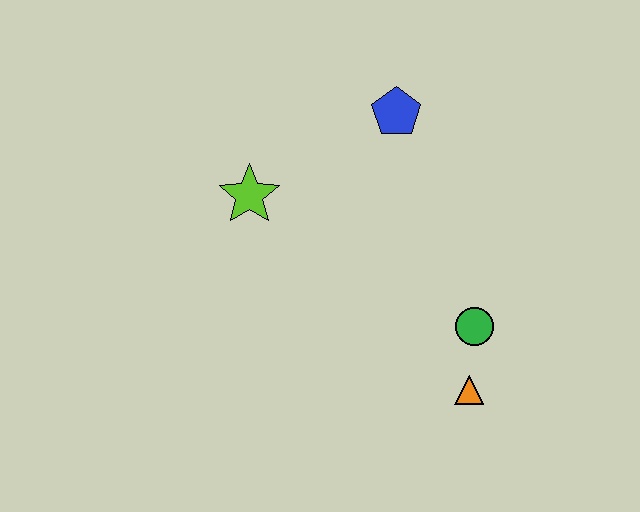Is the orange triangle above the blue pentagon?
No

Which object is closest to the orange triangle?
The green circle is closest to the orange triangle.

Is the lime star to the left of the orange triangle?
Yes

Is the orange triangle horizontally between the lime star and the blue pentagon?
No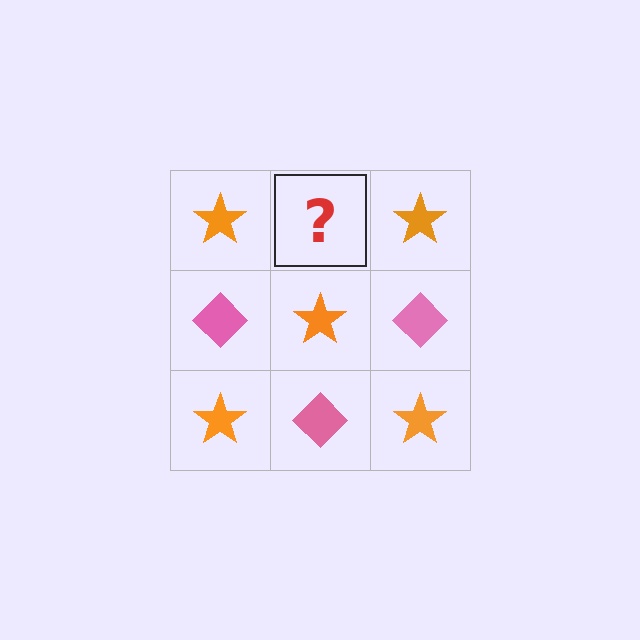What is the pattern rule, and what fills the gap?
The rule is that it alternates orange star and pink diamond in a checkerboard pattern. The gap should be filled with a pink diamond.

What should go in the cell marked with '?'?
The missing cell should contain a pink diamond.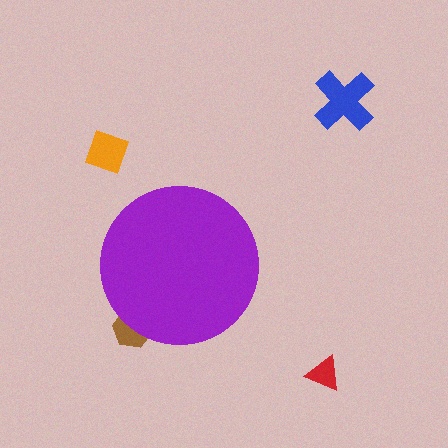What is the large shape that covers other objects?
A purple circle.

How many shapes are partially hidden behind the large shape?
1 shape is partially hidden.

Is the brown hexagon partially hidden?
Yes, the brown hexagon is partially hidden behind the purple circle.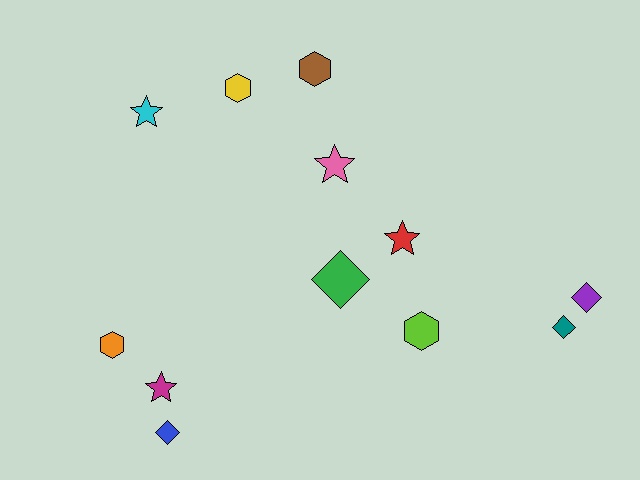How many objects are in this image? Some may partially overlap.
There are 12 objects.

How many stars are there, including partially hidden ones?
There are 4 stars.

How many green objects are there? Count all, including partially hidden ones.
There is 1 green object.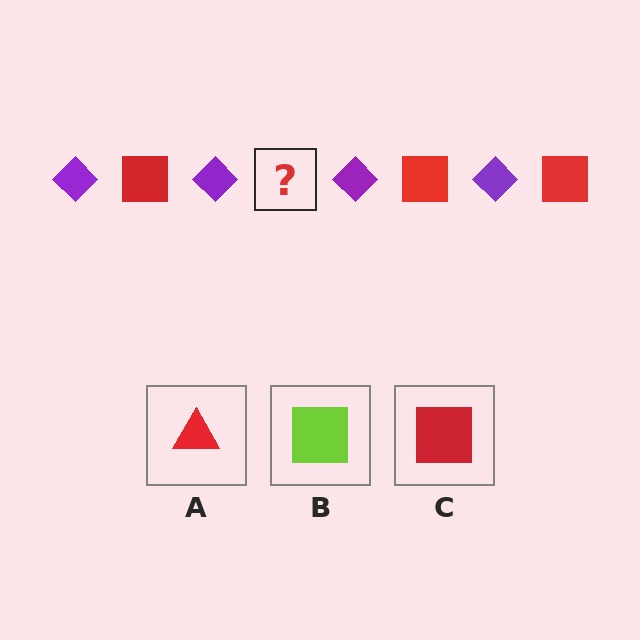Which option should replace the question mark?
Option C.